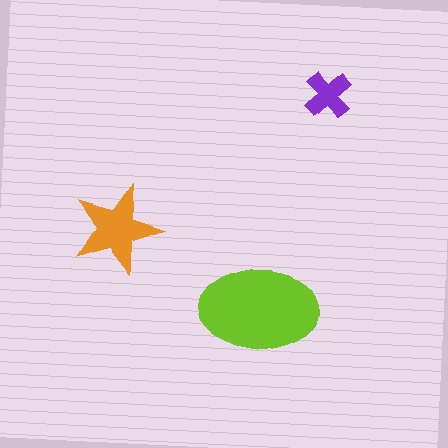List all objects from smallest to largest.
The purple cross, the orange star, the lime ellipse.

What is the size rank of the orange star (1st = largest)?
2nd.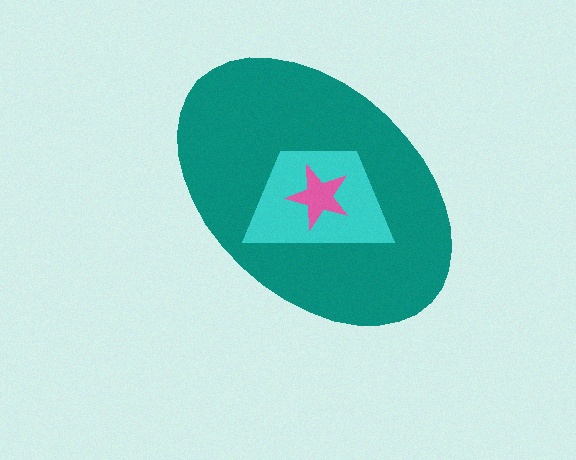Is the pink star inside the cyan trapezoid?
Yes.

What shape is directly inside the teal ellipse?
The cyan trapezoid.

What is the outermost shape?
The teal ellipse.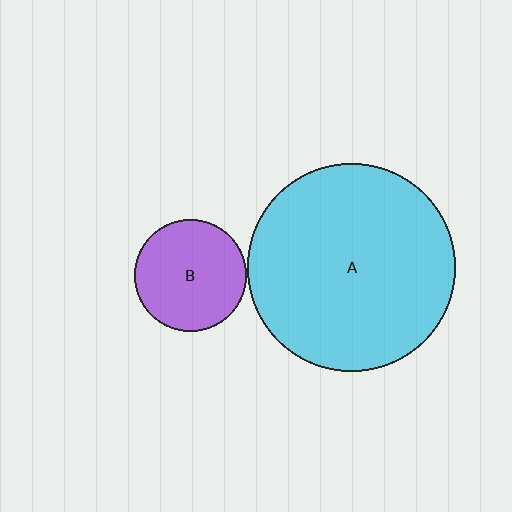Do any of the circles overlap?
No, none of the circles overlap.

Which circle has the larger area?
Circle A (cyan).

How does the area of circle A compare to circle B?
Approximately 3.5 times.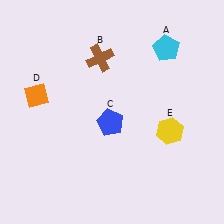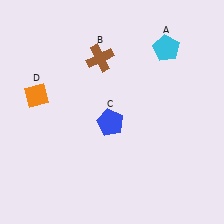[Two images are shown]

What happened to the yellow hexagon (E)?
The yellow hexagon (E) was removed in Image 2. It was in the bottom-right area of Image 1.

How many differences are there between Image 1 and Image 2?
There is 1 difference between the two images.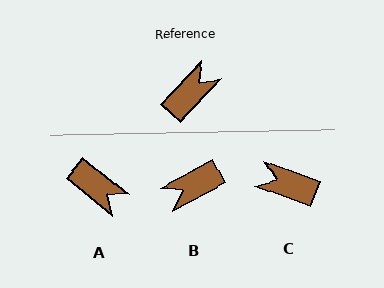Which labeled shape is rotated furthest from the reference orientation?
B, about 162 degrees away.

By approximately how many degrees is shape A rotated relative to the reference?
Approximately 85 degrees clockwise.